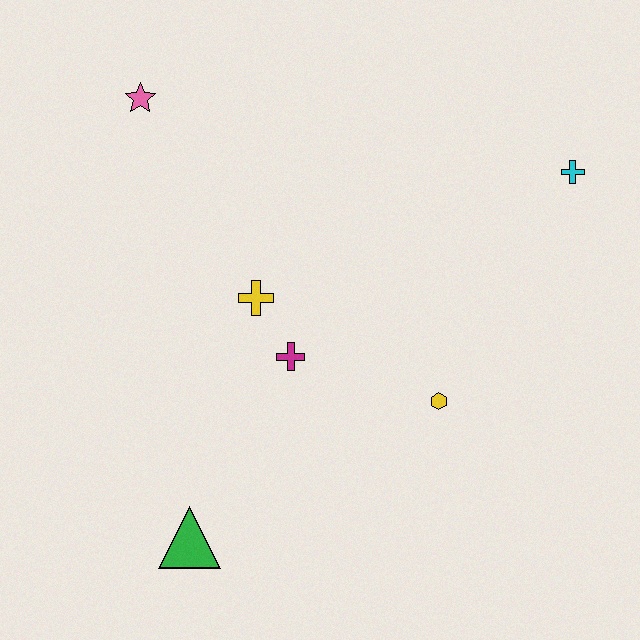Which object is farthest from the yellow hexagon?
The pink star is farthest from the yellow hexagon.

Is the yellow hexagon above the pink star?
No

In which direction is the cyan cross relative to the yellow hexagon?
The cyan cross is above the yellow hexagon.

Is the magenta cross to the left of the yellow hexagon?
Yes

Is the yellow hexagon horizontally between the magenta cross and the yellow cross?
No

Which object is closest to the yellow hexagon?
The magenta cross is closest to the yellow hexagon.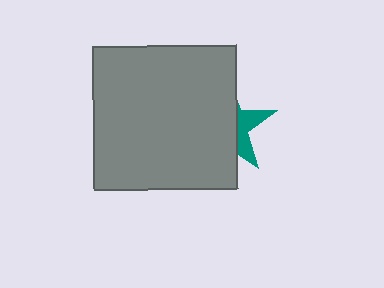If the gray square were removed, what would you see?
You would see the complete teal star.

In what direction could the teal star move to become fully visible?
The teal star could move right. That would shift it out from behind the gray square entirely.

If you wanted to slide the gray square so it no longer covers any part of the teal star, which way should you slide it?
Slide it left — that is the most direct way to separate the two shapes.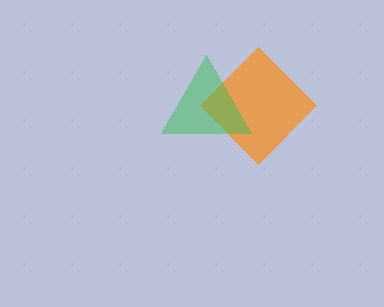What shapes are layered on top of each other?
The layered shapes are: an orange diamond, a green triangle.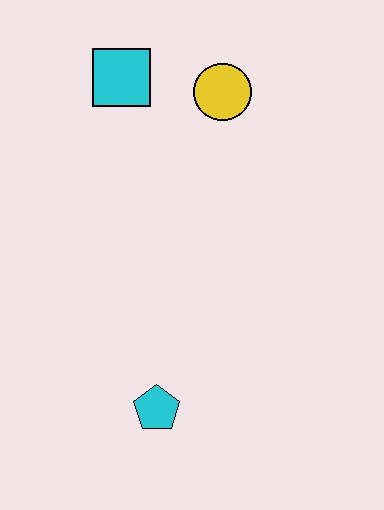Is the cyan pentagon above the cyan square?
No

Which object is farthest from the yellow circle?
The cyan pentagon is farthest from the yellow circle.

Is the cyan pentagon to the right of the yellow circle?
No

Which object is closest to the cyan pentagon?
The yellow circle is closest to the cyan pentagon.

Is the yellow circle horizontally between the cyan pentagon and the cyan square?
No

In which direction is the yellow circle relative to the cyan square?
The yellow circle is to the right of the cyan square.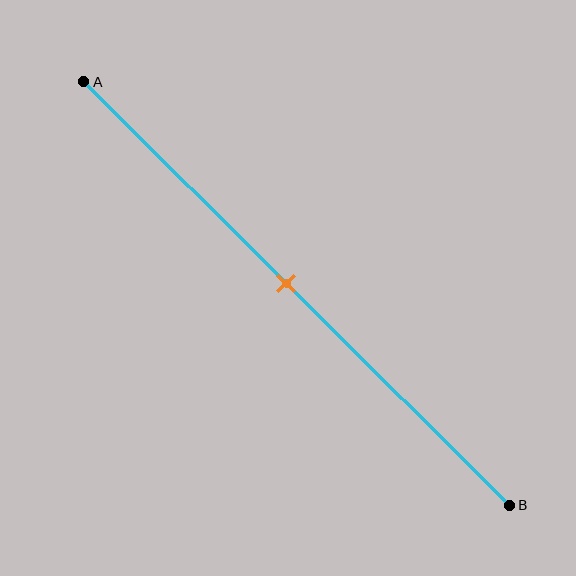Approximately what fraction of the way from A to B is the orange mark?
The orange mark is approximately 50% of the way from A to B.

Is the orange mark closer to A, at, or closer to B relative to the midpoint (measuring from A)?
The orange mark is approximately at the midpoint of segment AB.